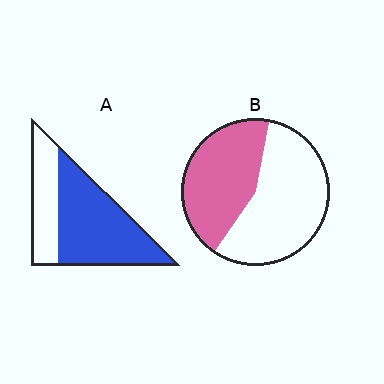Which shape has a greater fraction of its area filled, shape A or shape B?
Shape A.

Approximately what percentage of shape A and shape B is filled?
A is approximately 65% and B is approximately 45%.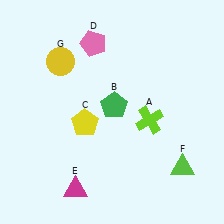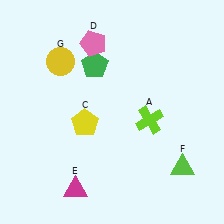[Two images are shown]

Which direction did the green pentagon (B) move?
The green pentagon (B) moved up.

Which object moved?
The green pentagon (B) moved up.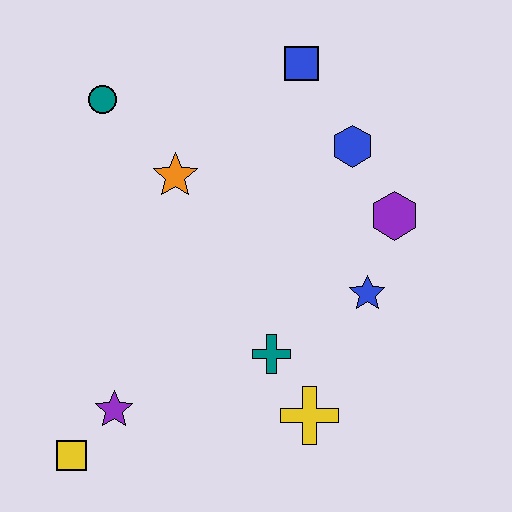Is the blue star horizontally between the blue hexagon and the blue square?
No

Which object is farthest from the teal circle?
The yellow cross is farthest from the teal circle.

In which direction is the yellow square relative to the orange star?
The yellow square is below the orange star.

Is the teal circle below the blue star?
No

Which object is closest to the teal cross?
The yellow cross is closest to the teal cross.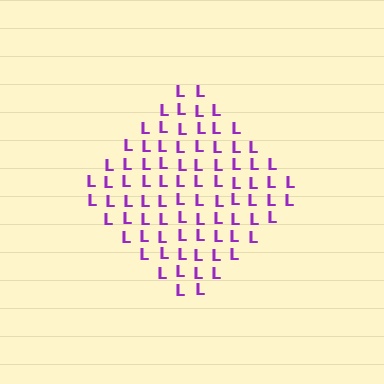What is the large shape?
The large shape is a diamond.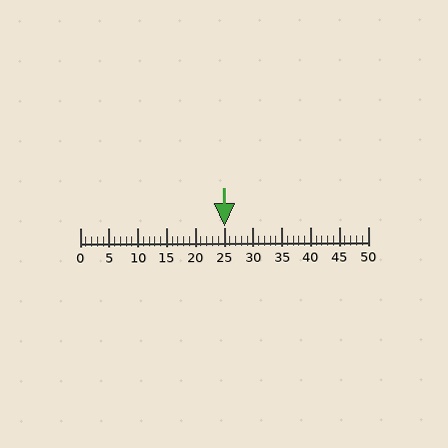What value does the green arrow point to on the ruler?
The green arrow points to approximately 25.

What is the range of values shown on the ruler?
The ruler shows values from 0 to 50.